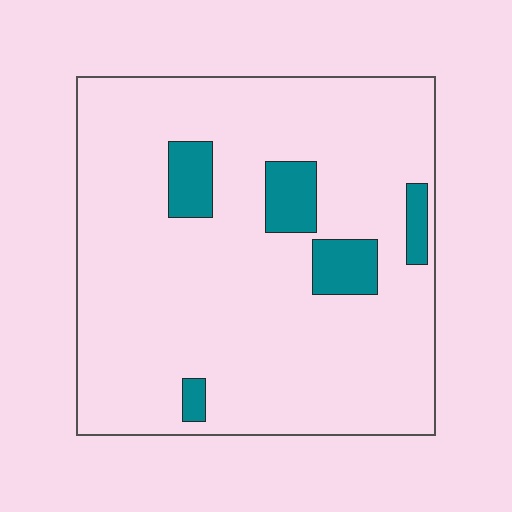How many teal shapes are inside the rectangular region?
5.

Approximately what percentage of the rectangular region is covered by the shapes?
Approximately 10%.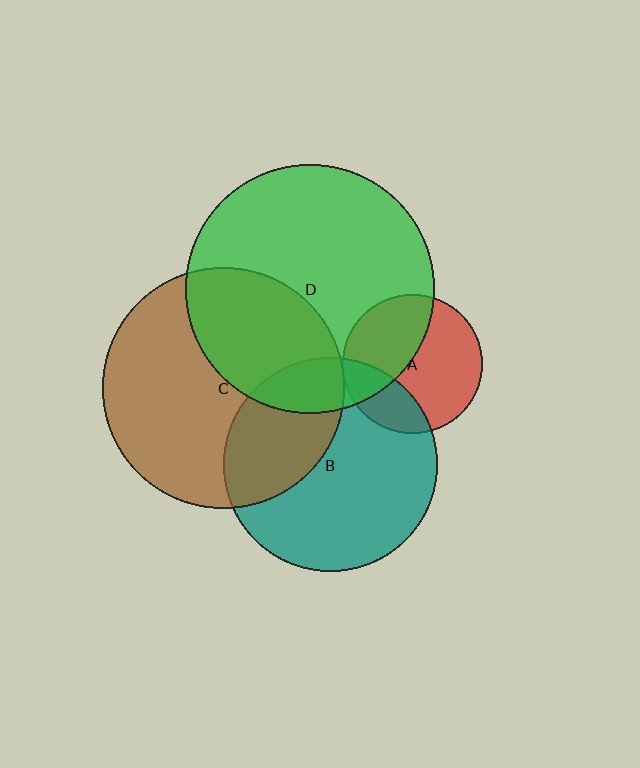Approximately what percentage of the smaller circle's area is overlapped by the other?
Approximately 40%.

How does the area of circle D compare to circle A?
Approximately 3.2 times.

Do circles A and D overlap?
Yes.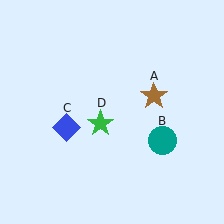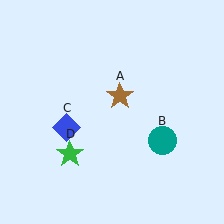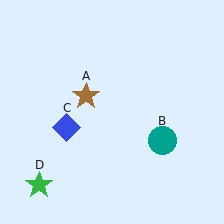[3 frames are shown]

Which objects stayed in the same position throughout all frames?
Teal circle (object B) and blue diamond (object C) remained stationary.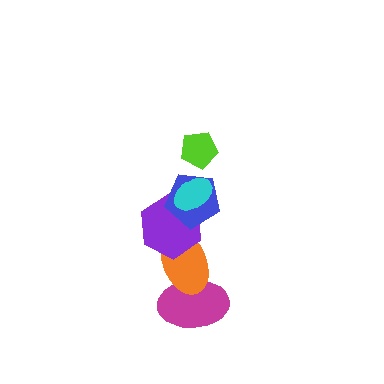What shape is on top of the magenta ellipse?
The orange ellipse is on top of the magenta ellipse.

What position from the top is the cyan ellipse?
The cyan ellipse is 2nd from the top.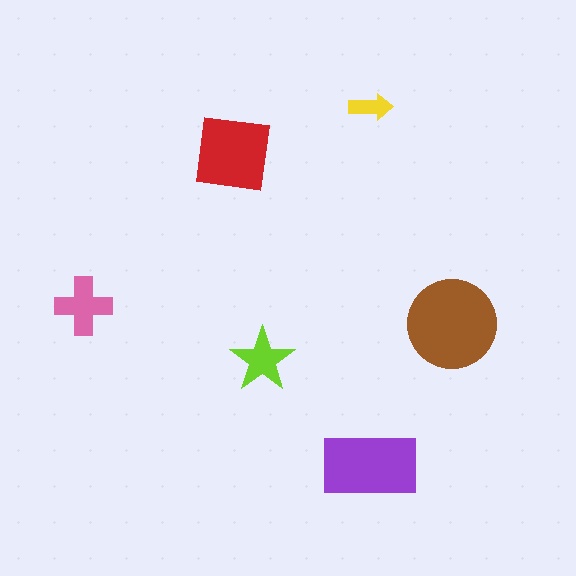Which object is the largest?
The brown circle.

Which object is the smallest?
The yellow arrow.